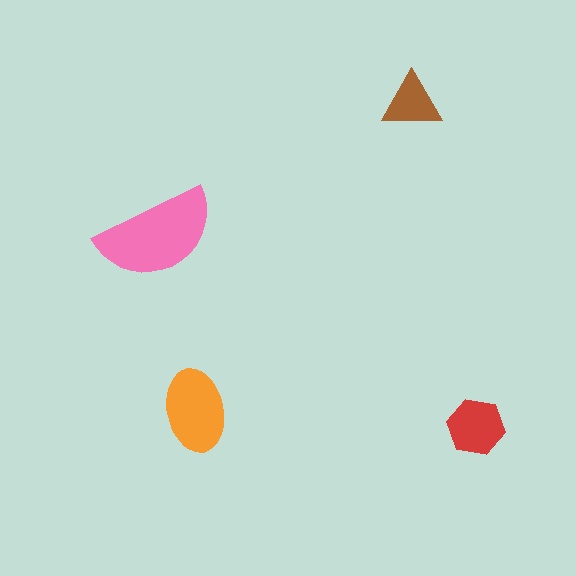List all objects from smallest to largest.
The brown triangle, the red hexagon, the orange ellipse, the pink semicircle.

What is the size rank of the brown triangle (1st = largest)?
4th.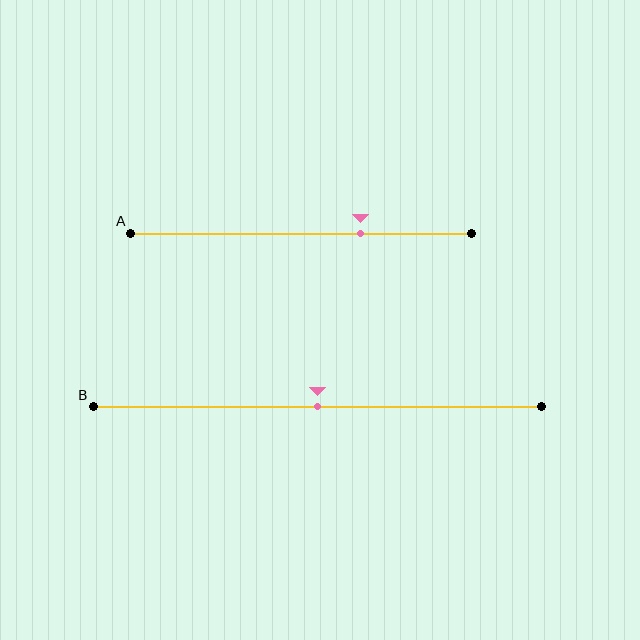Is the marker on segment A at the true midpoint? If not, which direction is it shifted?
No, the marker on segment A is shifted to the right by about 17% of the segment length.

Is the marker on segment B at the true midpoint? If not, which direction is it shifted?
Yes, the marker on segment B is at the true midpoint.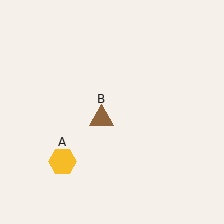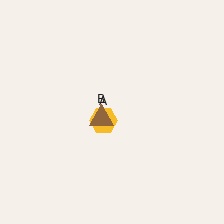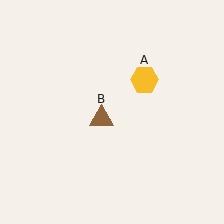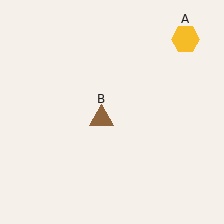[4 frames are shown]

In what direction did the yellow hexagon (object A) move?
The yellow hexagon (object A) moved up and to the right.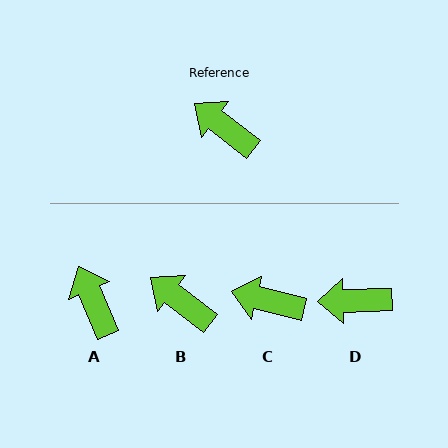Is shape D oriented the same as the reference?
No, it is off by about 39 degrees.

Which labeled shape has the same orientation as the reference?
B.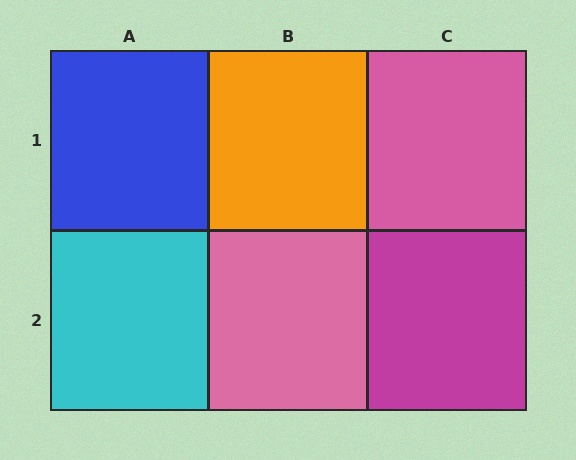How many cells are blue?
1 cell is blue.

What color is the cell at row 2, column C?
Magenta.